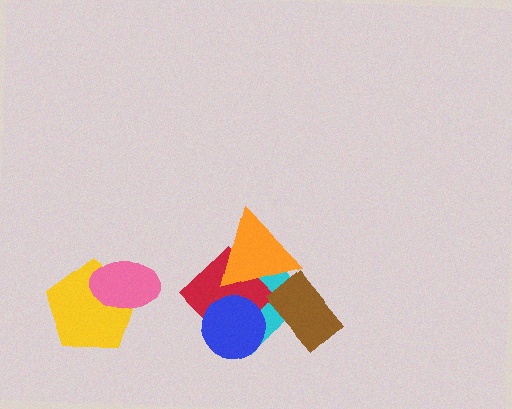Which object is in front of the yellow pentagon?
The pink ellipse is in front of the yellow pentagon.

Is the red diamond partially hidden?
Yes, it is partially covered by another shape.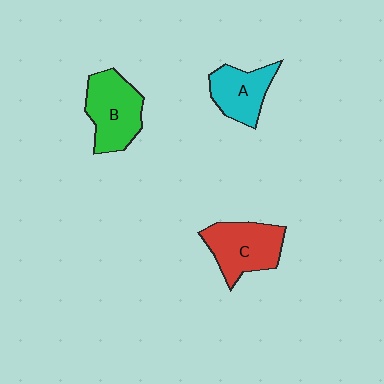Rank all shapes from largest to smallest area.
From largest to smallest: B (green), C (red), A (cyan).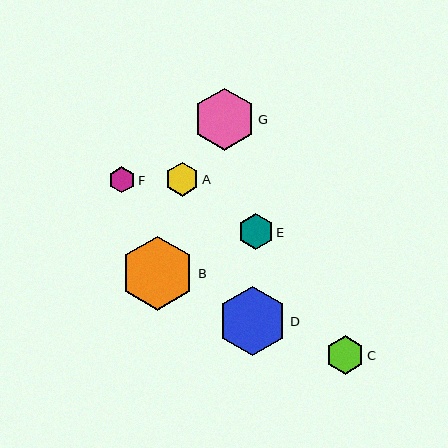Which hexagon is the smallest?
Hexagon F is the smallest with a size of approximately 26 pixels.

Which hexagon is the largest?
Hexagon B is the largest with a size of approximately 74 pixels.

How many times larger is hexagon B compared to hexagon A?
Hexagon B is approximately 2.2 times the size of hexagon A.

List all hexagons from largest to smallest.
From largest to smallest: B, D, G, C, E, A, F.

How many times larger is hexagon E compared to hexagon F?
Hexagon E is approximately 1.3 times the size of hexagon F.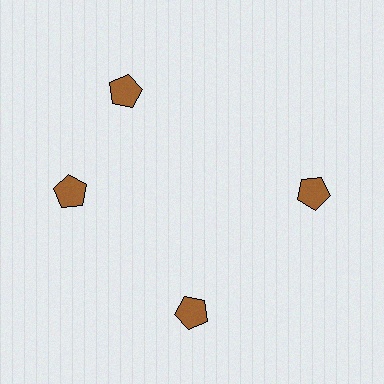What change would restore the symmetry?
The symmetry would be restored by rotating it back into even spacing with its neighbors so that all 4 pentagons sit at equal angles and equal distance from the center.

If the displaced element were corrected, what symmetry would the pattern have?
It would have 4-fold rotational symmetry — the pattern would map onto itself every 90 degrees.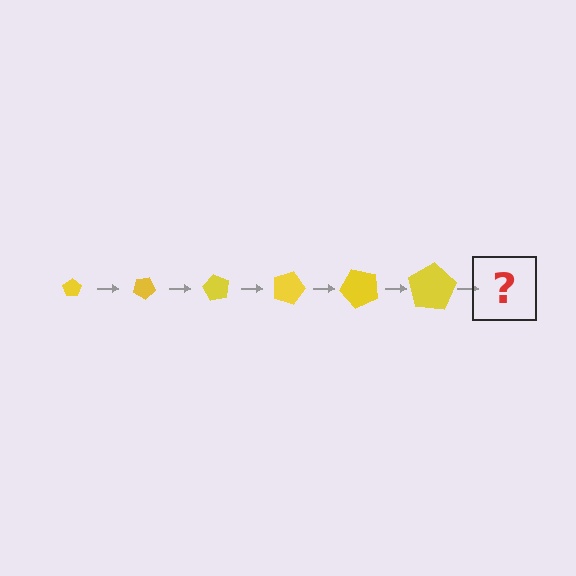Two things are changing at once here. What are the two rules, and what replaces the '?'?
The two rules are that the pentagon grows larger each step and it rotates 30 degrees each step. The '?' should be a pentagon, larger than the previous one and rotated 180 degrees from the start.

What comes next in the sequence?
The next element should be a pentagon, larger than the previous one and rotated 180 degrees from the start.